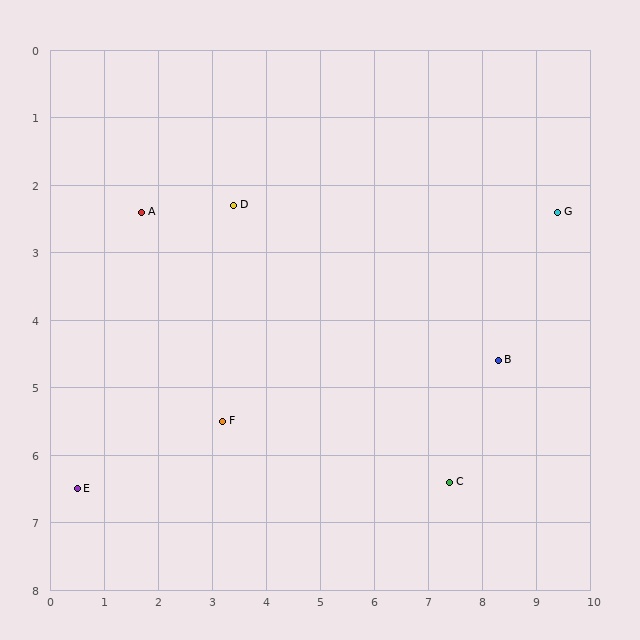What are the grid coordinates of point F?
Point F is at approximately (3.2, 5.5).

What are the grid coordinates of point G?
Point G is at approximately (9.4, 2.4).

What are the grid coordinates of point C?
Point C is at approximately (7.4, 6.4).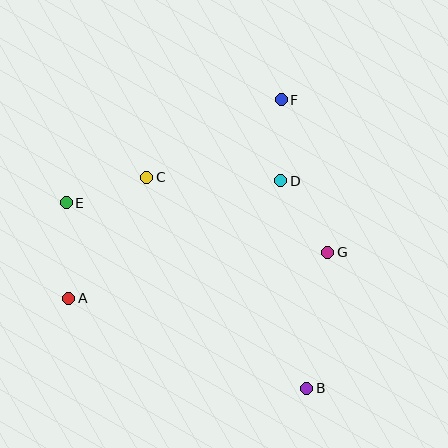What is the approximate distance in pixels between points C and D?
The distance between C and D is approximately 134 pixels.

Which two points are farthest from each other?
Points B and E are farthest from each other.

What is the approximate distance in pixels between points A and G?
The distance between A and G is approximately 263 pixels.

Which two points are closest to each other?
Points D and F are closest to each other.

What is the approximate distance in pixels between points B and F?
The distance between B and F is approximately 290 pixels.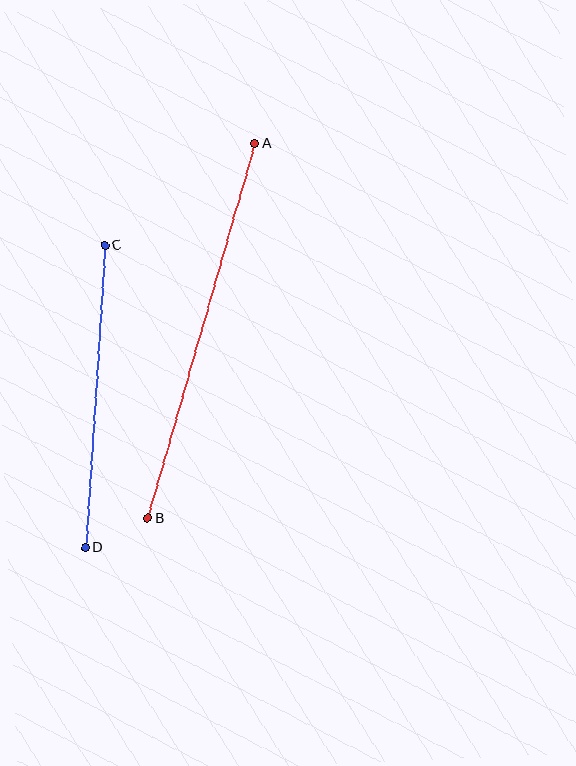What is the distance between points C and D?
The distance is approximately 303 pixels.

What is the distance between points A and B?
The distance is approximately 390 pixels.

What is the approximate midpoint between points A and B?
The midpoint is at approximately (201, 331) pixels.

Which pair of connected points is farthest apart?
Points A and B are farthest apart.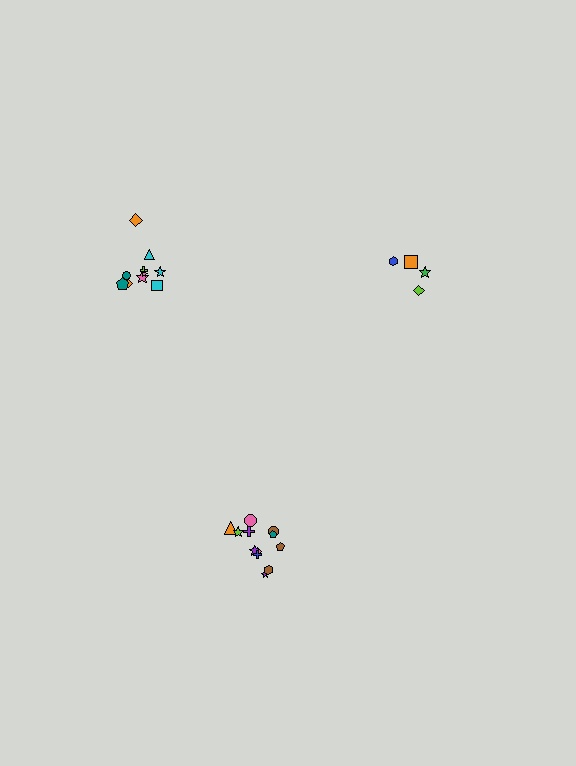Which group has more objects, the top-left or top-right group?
The top-left group.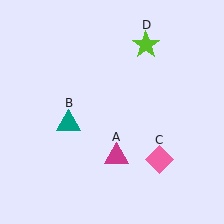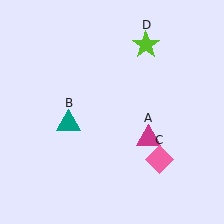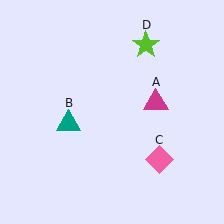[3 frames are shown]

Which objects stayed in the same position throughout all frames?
Teal triangle (object B) and pink diamond (object C) and lime star (object D) remained stationary.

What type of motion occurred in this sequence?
The magenta triangle (object A) rotated counterclockwise around the center of the scene.